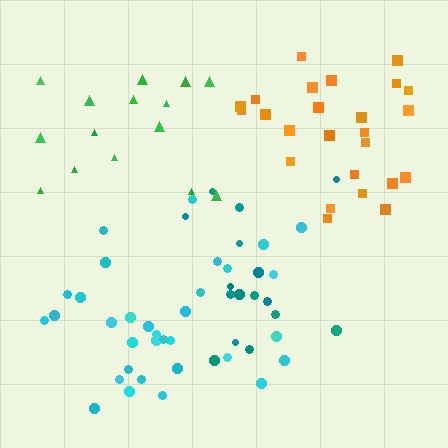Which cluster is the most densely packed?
Cyan.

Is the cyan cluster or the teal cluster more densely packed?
Cyan.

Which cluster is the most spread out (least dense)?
Green.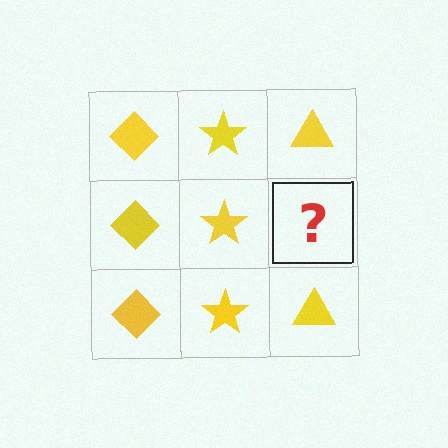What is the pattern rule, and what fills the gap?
The rule is that each column has a consistent shape. The gap should be filled with a yellow triangle.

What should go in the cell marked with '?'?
The missing cell should contain a yellow triangle.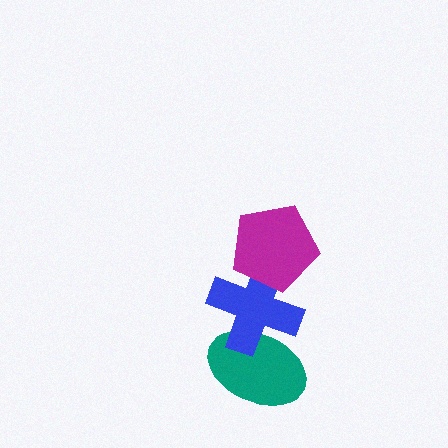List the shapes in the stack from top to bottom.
From top to bottom: the magenta pentagon, the blue cross, the teal ellipse.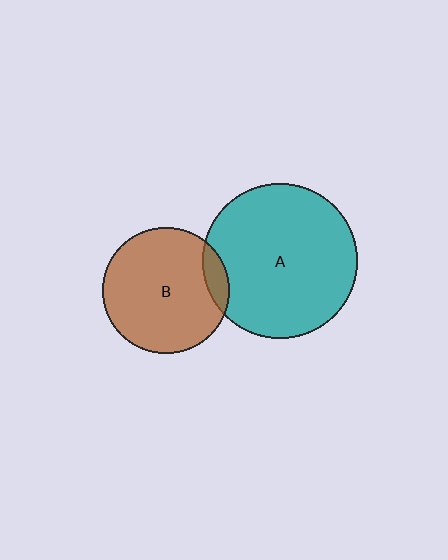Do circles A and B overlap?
Yes.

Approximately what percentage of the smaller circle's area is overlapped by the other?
Approximately 10%.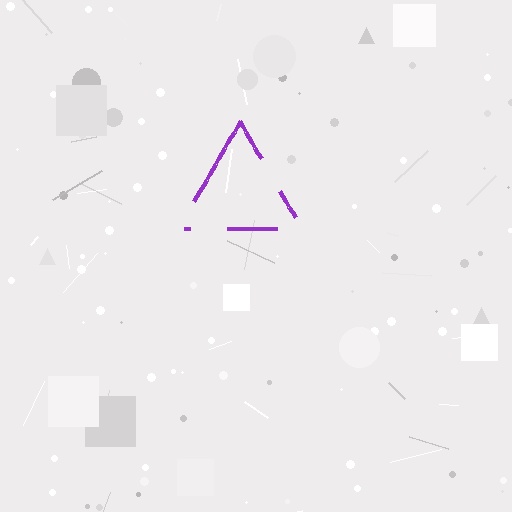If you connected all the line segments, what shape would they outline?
They would outline a triangle.